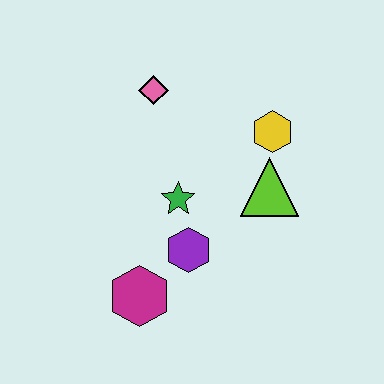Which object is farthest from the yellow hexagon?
The magenta hexagon is farthest from the yellow hexagon.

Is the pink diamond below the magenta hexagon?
No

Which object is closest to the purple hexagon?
The green star is closest to the purple hexagon.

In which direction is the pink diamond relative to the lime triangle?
The pink diamond is to the left of the lime triangle.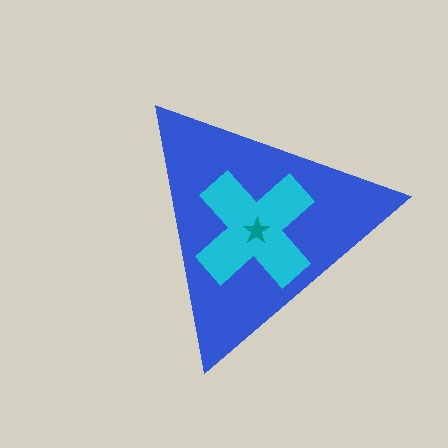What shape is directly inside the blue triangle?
The cyan cross.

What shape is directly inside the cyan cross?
The teal star.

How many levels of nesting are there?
3.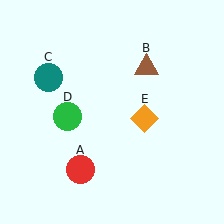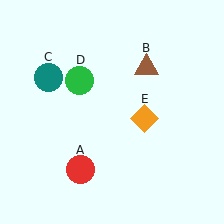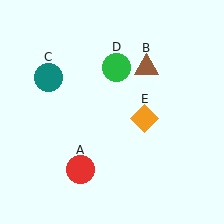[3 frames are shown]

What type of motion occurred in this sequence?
The green circle (object D) rotated clockwise around the center of the scene.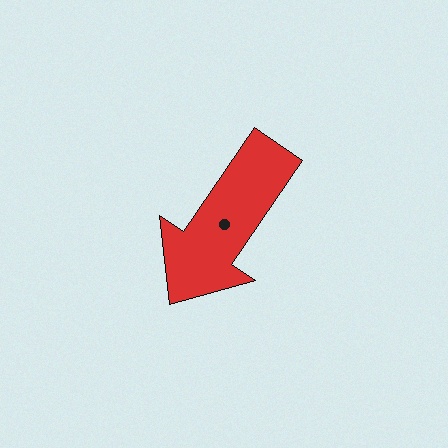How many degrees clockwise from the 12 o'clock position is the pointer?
Approximately 214 degrees.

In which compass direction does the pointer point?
Southwest.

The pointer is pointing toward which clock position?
Roughly 7 o'clock.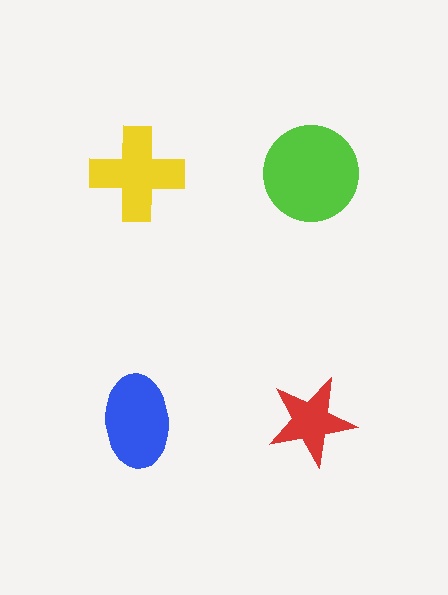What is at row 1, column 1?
A yellow cross.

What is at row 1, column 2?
A lime circle.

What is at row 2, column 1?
A blue ellipse.